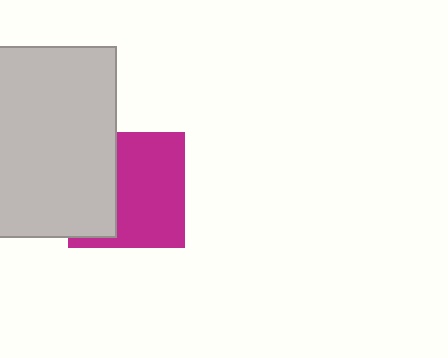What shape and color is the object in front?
The object in front is a light gray rectangle.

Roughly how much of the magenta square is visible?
About half of it is visible (roughly 61%).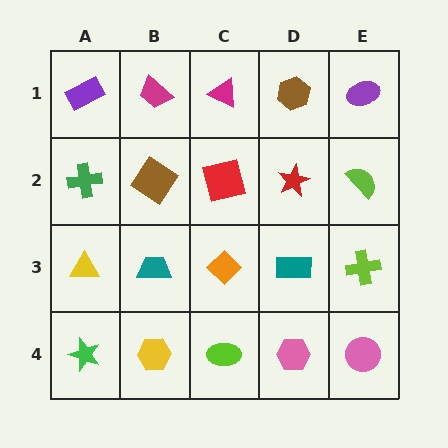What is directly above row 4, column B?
A teal trapezoid.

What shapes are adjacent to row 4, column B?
A teal trapezoid (row 3, column B), a green star (row 4, column A), a lime ellipse (row 4, column C).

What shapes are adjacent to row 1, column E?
A lime semicircle (row 2, column E), a brown hexagon (row 1, column D).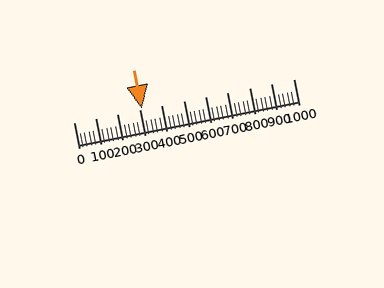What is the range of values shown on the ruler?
The ruler shows values from 0 to 1000.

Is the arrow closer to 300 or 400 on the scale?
The arrow is closer to 300.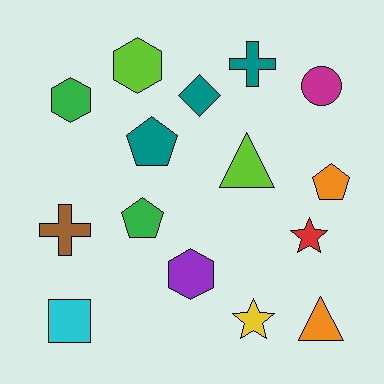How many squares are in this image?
There is 1 square.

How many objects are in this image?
There are 15 objects.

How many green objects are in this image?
There are 2 green objects.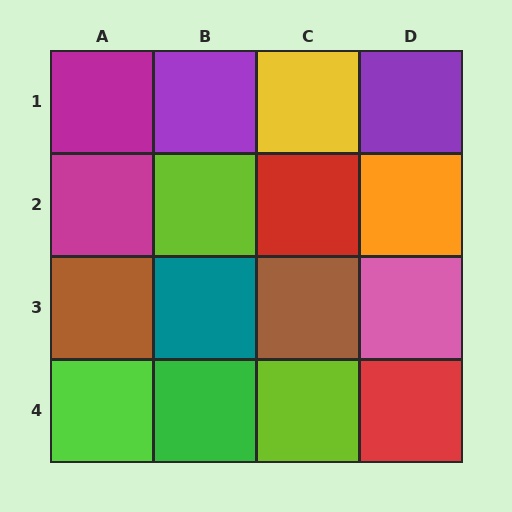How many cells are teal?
1 cell is teal.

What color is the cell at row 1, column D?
Purple.